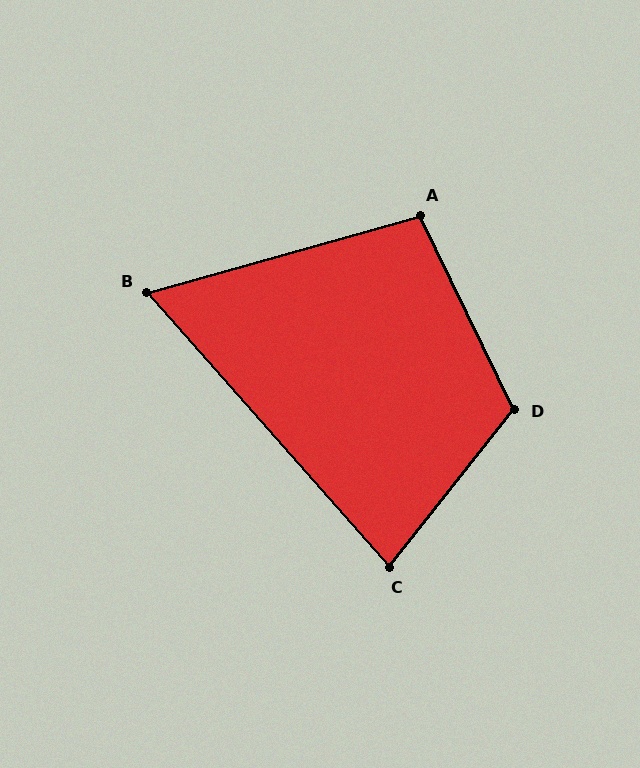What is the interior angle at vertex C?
Approximately 80 degrees (acute).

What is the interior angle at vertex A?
Approximately 100 degrees (obtuse).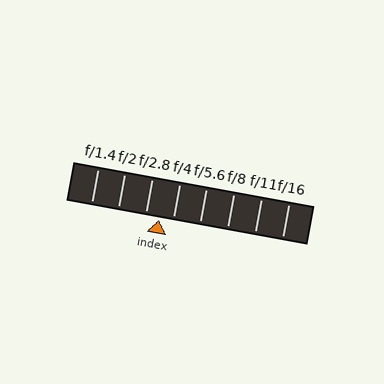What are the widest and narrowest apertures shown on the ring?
The widest aperture shown is f/1.4 and the narrowest is f/16.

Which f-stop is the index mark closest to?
The index mark is closest to f/4.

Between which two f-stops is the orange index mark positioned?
The index mark is between f/2.8 and f/4.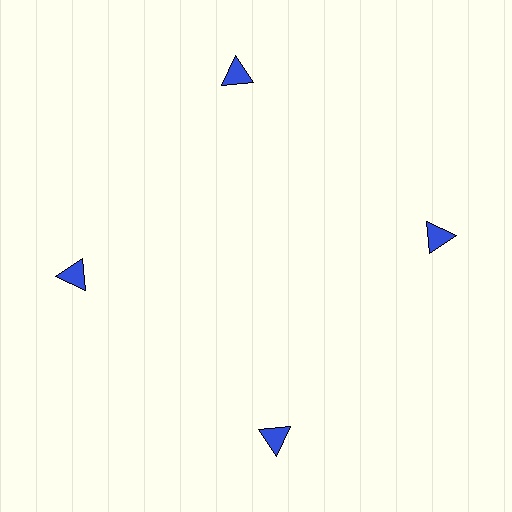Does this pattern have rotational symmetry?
Yes, this pattern has 4-fold rotational symmetry. It looks the same after rotating 90 degrees around the center.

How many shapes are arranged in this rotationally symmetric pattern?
There are 4 shapes, arranged in 4 groups of 1.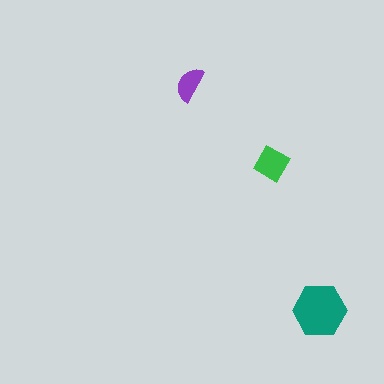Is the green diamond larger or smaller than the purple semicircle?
Larger.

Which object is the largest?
The teal hexagon.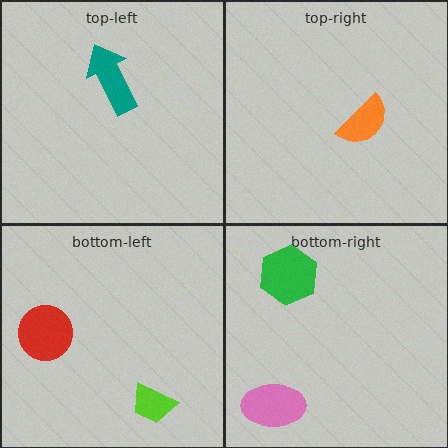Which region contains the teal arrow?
The top-left region.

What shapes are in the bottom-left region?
The red circle, the lime trapezoid.